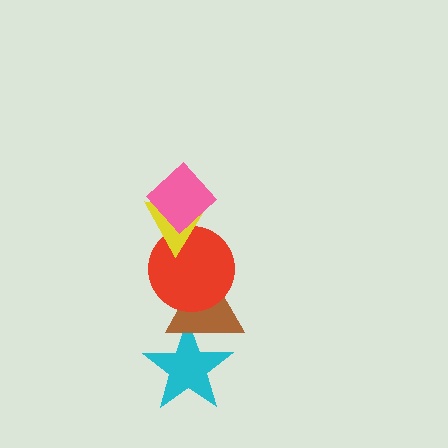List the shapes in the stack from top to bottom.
From top to bottom: the pink diamond, the yellow triangle, the red circle, the brown triangle, the cyan star.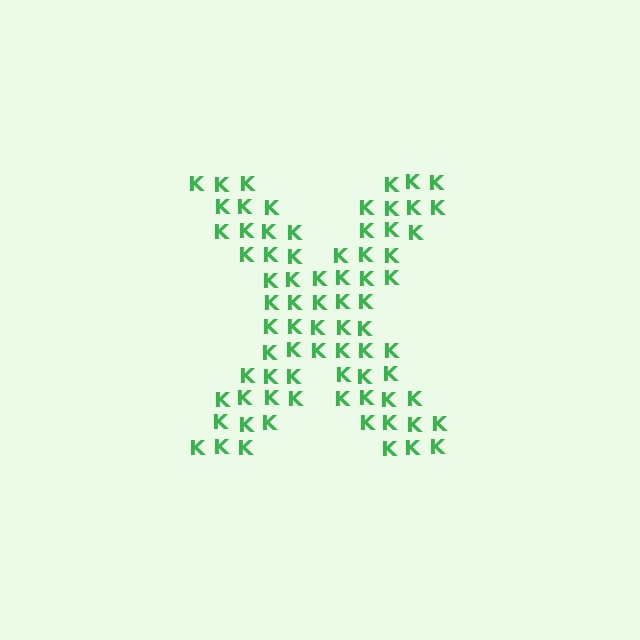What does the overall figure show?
The overall figure shows the letter X.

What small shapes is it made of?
It is made of small letter K's.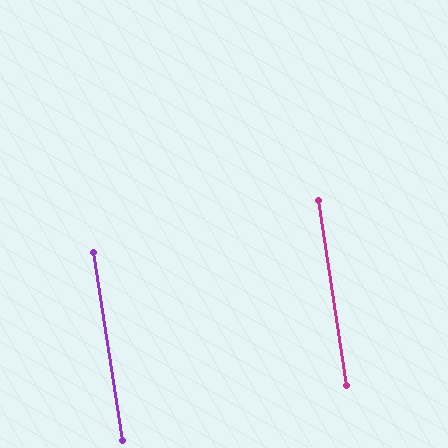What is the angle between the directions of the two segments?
Approximately 0 degrees.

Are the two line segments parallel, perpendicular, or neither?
Parallel — their directions differ by only 0.2°.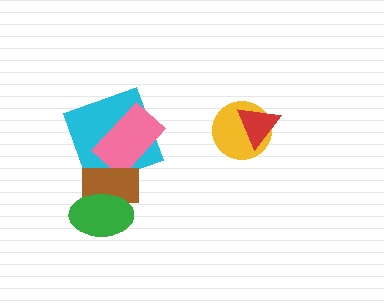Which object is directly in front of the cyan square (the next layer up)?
The pink rectangle is directly in front of the cyan square.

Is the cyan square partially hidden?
Yes, it is partially covered by another shape.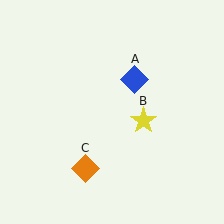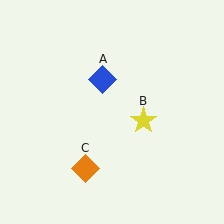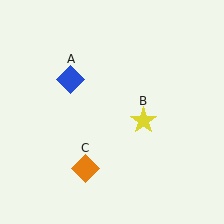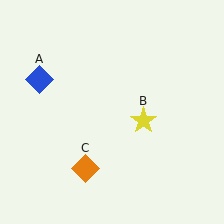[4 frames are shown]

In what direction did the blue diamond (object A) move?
The blue diamond (object A) moved left.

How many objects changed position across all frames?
1 object changed position: blue diamond (object A).